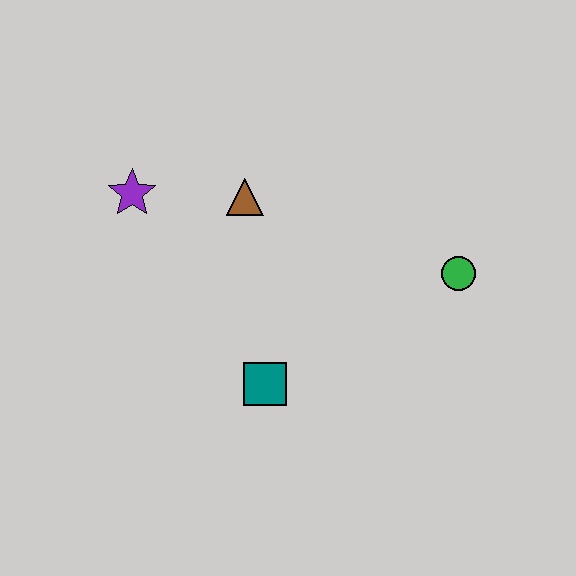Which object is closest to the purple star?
The brown triangle is closest to the purple star.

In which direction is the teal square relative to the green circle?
The teal square is to the left of the green circle.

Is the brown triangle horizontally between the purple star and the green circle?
Yes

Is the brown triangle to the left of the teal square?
Yes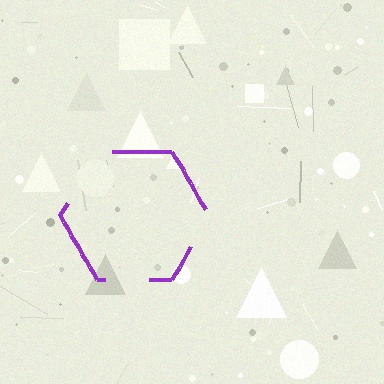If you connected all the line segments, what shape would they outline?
They would outline a hexagon.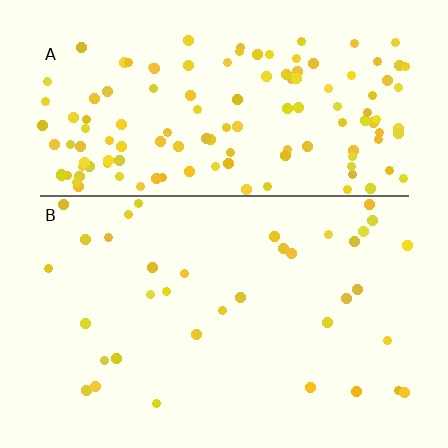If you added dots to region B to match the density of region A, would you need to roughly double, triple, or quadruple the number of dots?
Approximately quadruple.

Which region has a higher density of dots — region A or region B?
A (the top).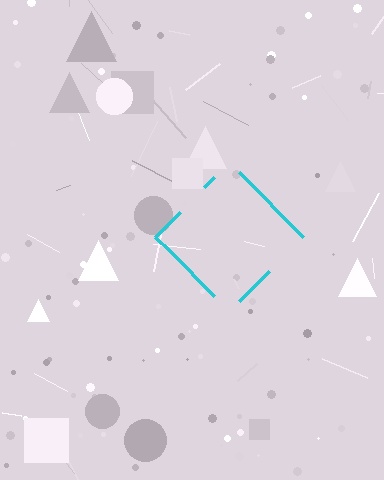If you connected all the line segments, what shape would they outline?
They would outline a diamond.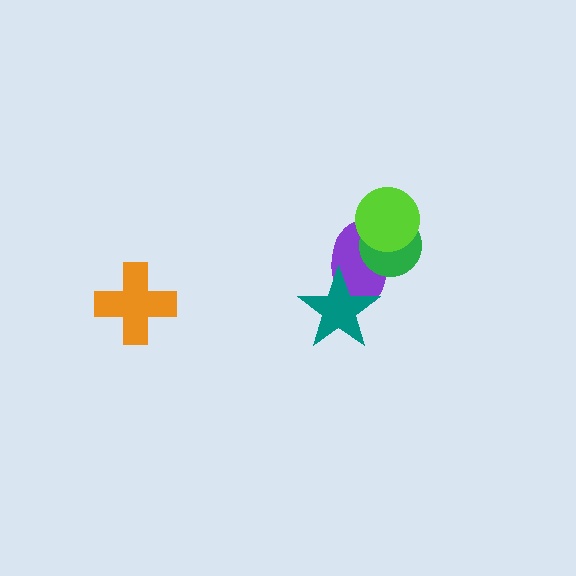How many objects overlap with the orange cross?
0 objects overlap with the orange cross.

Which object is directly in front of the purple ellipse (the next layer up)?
The green circle is directly in front of the purple ellipse.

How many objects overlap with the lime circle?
2 objects overlap with the lime circle.